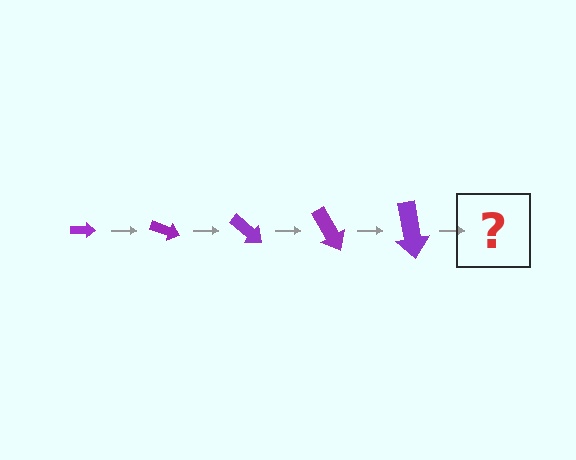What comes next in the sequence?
The next element should be an arrow, larger than the previous one and rotated 100 degrees from the start.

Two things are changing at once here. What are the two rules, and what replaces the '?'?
The two rules are that the arrow grows larger each step and it rotates 20 degrees each step. The '?' should be an arrow, larger than the previous one and rotated 100 degrees from the start.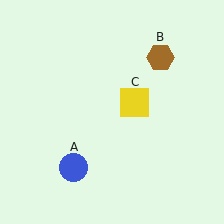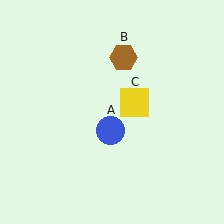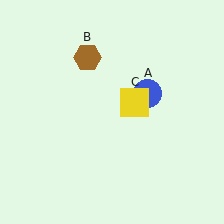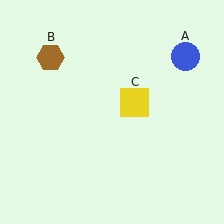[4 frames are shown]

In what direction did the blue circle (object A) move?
The blue circle (object A) moved up and to the right.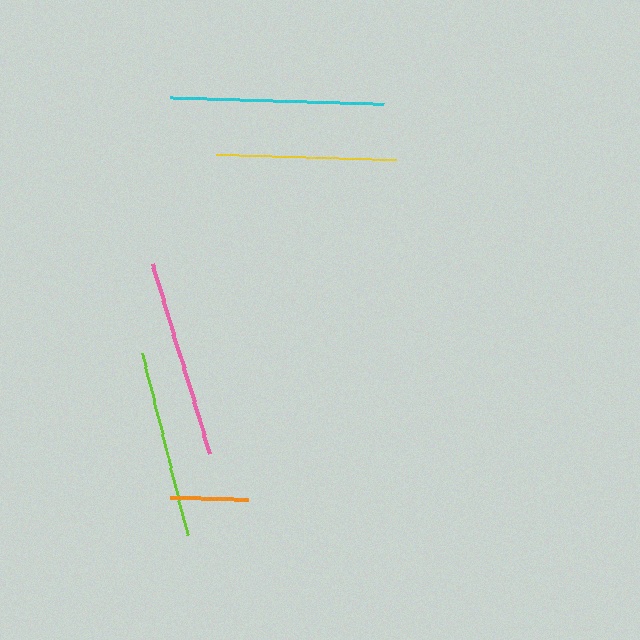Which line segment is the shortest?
The orange line is the shortest at approximately 78 pixels.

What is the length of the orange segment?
The orange segment is approximately 78 pixels long.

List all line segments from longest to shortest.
From longest to shortest: cyan, pink, lime, yellow, orange.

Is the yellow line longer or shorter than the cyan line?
The cyan line is longer than the yellow line.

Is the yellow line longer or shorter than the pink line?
The pink line is longer than the yellow line.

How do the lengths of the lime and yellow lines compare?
The lime and yellow lines are approximately the same length.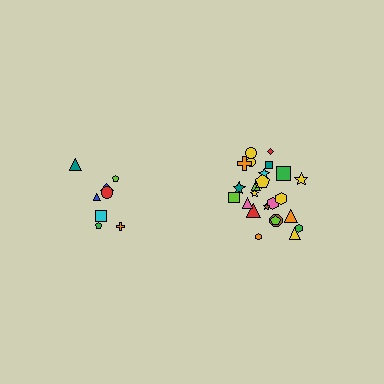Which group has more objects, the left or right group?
The right group.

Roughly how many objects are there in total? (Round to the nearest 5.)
Roughly 35 objects in total.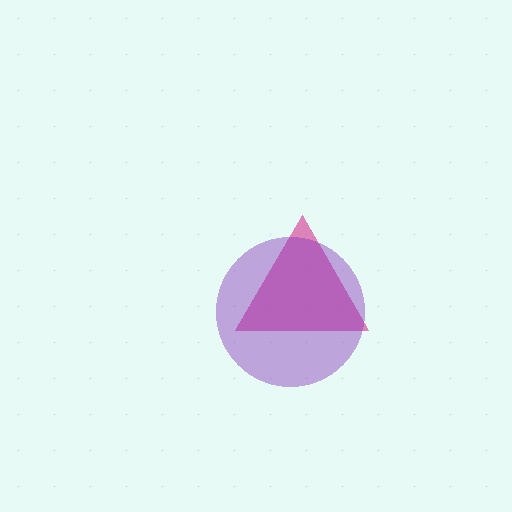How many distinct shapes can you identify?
There are 2 distinct shapes: a magenta triangle, a purple circle.